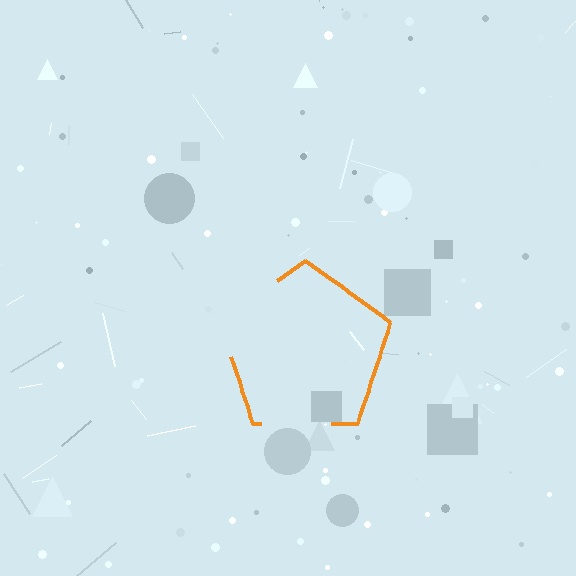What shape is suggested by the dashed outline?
The dashed outline suggests a pentagon.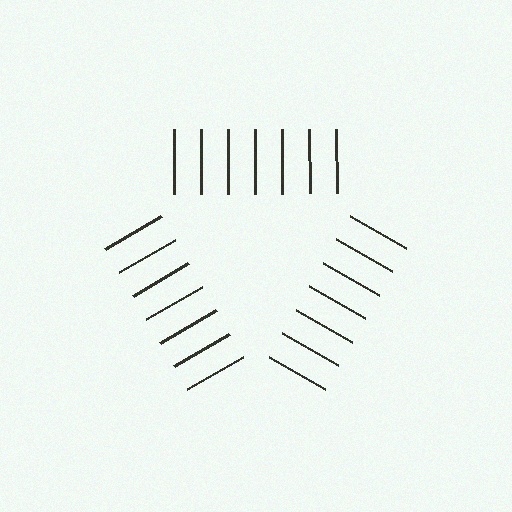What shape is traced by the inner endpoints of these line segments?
An illusory triangle — the line segments terminate on its edges but no continuous stroke is drawn.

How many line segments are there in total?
21 — 7 along each of the 3 edges.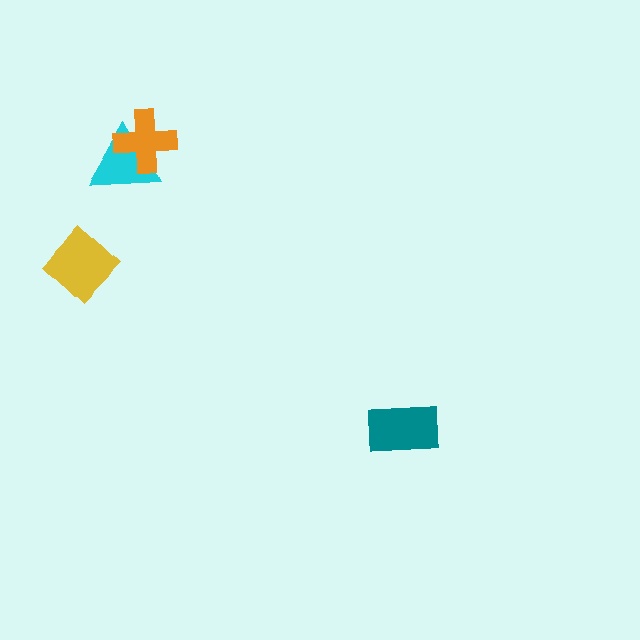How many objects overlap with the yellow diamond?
0 objects overlap with the yellow diamond.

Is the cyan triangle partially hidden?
Yes, it is partially covered by another shape.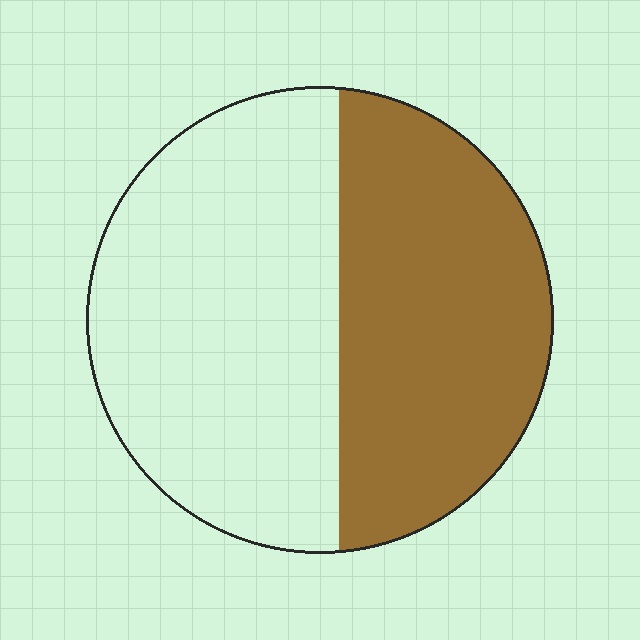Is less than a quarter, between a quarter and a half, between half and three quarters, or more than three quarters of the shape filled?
Between a quarter and a half.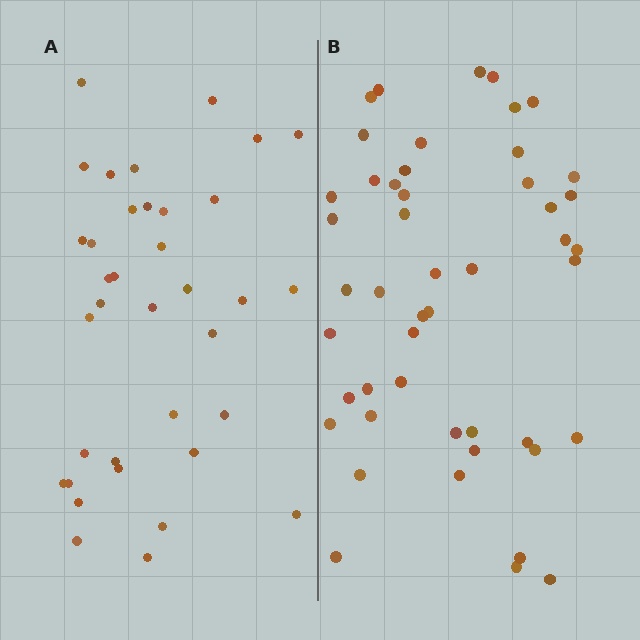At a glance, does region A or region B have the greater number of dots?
Region B (the right region) has more dots.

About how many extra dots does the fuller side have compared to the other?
Region B has roughly 12 or so more dots than region A.